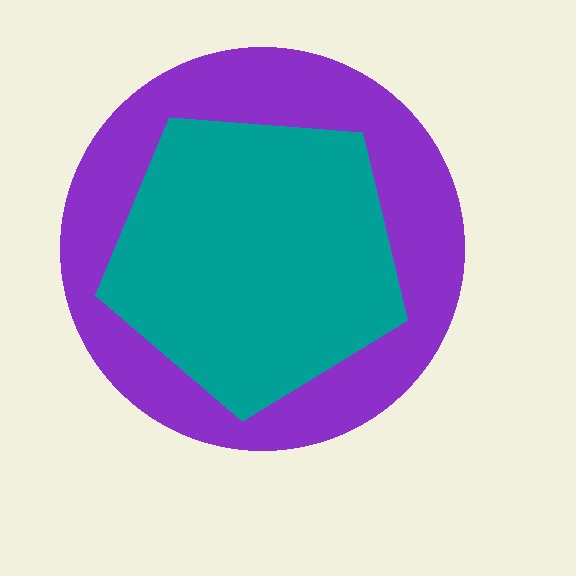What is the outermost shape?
The purple circle.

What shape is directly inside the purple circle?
The teal pentagon.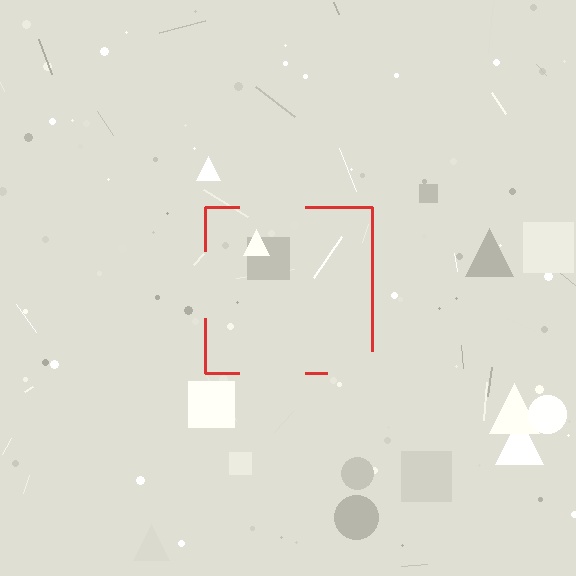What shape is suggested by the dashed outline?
The dashed outline suggests a square.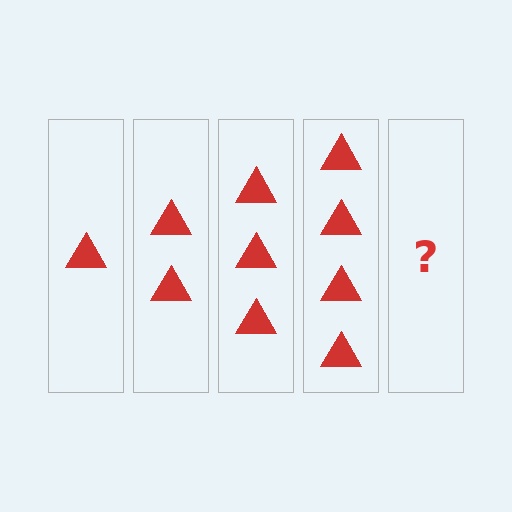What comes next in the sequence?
The next element should be 5 triangles.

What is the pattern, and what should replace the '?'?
The pattern is that each step adds one more triangle. The '?' should be 5 triangles.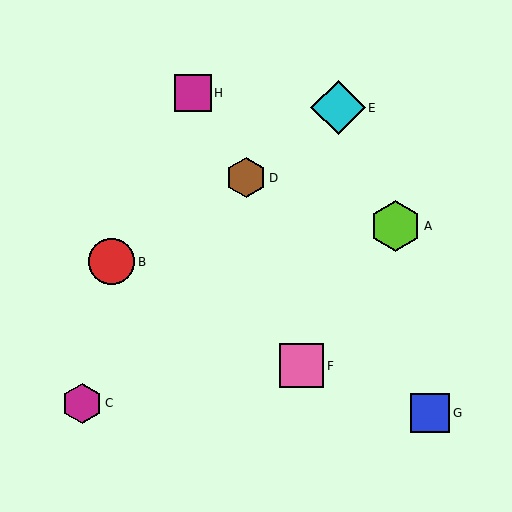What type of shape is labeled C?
Shape C is a magenta hexagon.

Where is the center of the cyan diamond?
The center of the cyan diamond is at (338, 108).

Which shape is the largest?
The cyan diamond (labeled E) is the largest.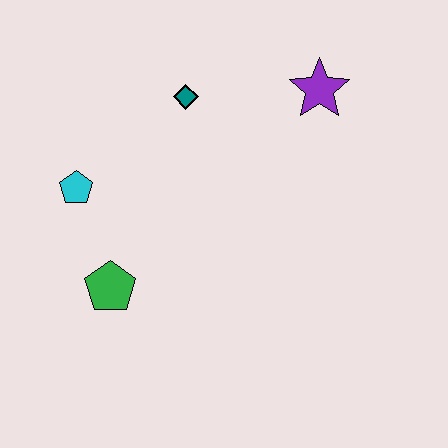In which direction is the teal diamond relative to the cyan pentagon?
The teal diamond is to the right of the cyan pentagon.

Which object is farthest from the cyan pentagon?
The purple star is farthest from the cyan pentagon.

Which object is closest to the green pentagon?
The cyan pentagon is closest to the green pentagon.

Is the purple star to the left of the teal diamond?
No